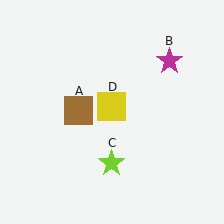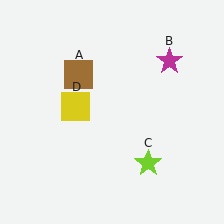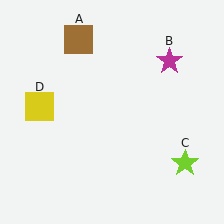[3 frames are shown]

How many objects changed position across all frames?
3 objects changed position: brown square (object A), lime star (object C), yellow square (object D).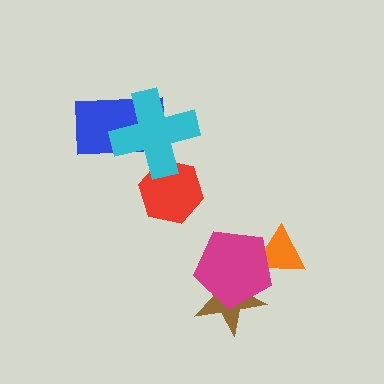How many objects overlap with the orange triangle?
1 object overlaps with the orange triangle.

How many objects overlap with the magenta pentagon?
2 objects overlap with the magenta pentagon.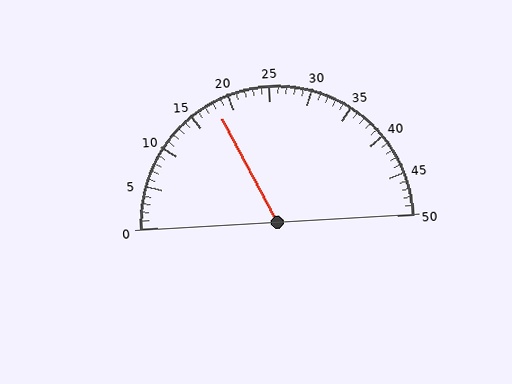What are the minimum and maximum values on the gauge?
The gauge ranges from 0 to 50.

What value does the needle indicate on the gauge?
The needle indicates approximately 18.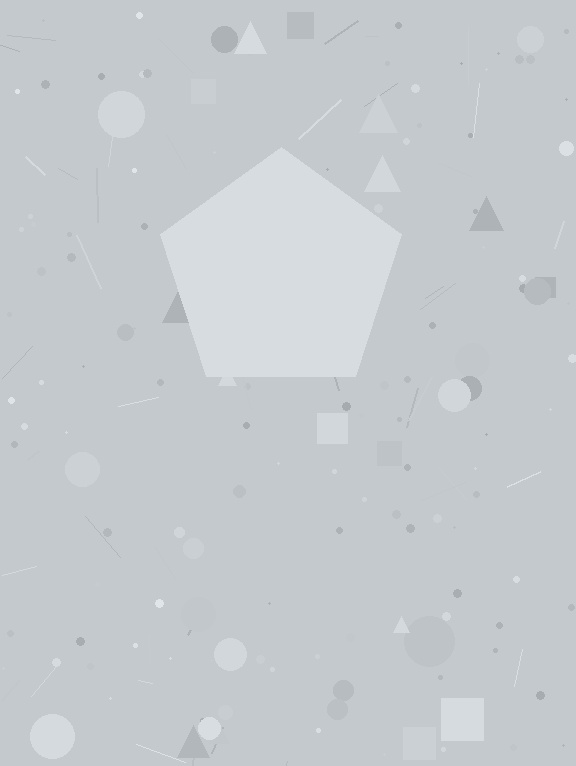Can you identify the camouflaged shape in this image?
The camouflaged shape is a pentagon.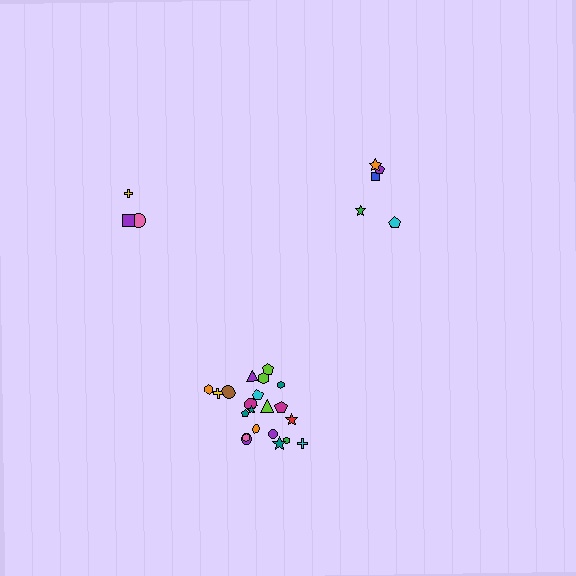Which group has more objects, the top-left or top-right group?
The top-right group.